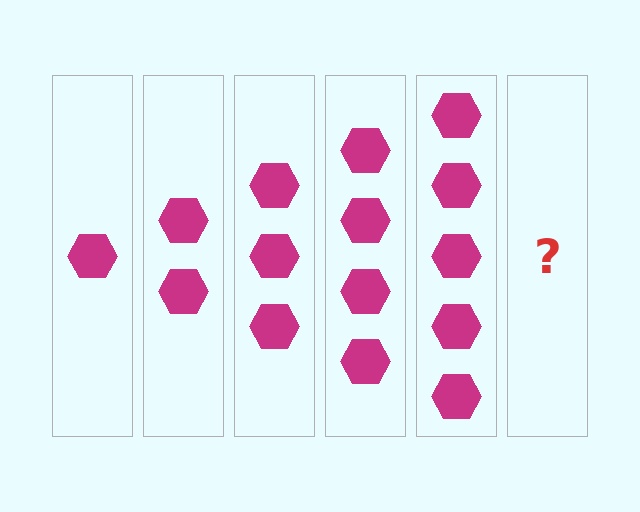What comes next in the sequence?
The next element should be 6 hexagons.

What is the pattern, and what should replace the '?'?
The pattern is that each step adds one more hexagon. The '?' should be 6 hexagons.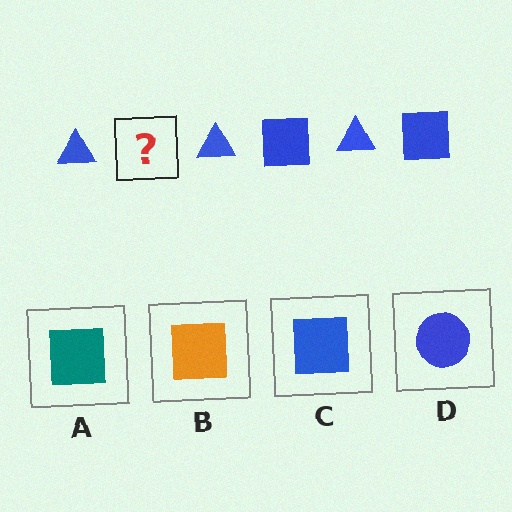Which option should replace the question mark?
Option C.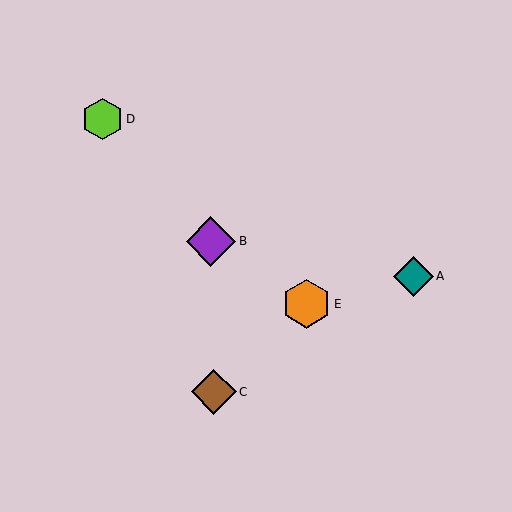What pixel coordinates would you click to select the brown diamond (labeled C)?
Click at (214, 392) to select the brown diamond C.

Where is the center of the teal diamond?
The center of the teal diamond is at (413, 276).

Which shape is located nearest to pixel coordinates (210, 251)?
The purple diamond (labeled B) at (211, 241) is nearest to that location.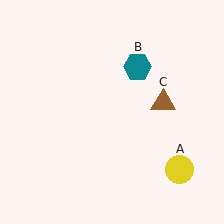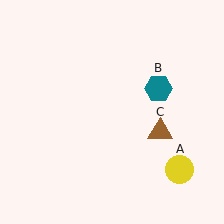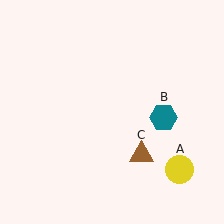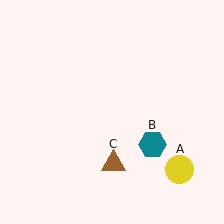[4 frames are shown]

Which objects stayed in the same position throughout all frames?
Yellow circle (object A) remained stationary.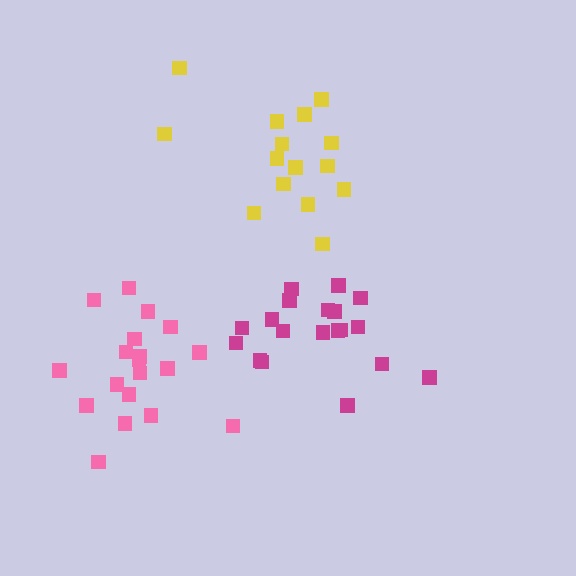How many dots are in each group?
Group 1: 19 dots, Group 2: 19 dots, Group 3: 15 dots (53 total).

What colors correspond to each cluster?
The clusters are colored: magenta, pink, yellow.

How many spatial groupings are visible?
There are 3 spatial groupings.